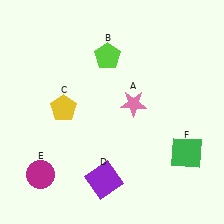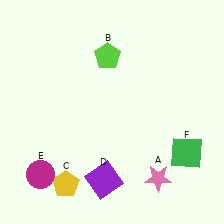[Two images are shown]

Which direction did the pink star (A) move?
The pink star (A) moved down.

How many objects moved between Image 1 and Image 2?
2 objects moved between the two images.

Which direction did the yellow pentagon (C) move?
The yellow pentagon (C) moved down.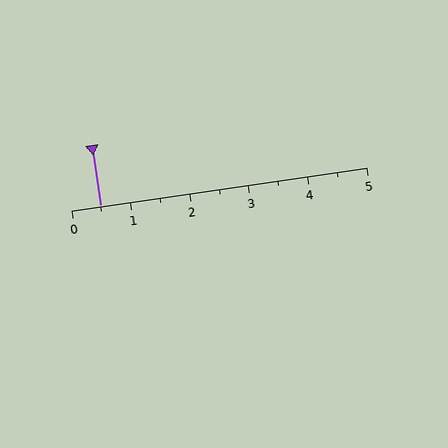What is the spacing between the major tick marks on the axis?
The major ticks are spaced 1 apart.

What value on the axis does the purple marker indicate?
The marker indicates approximately 0.5.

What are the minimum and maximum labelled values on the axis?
The axis runs from 0 to 5.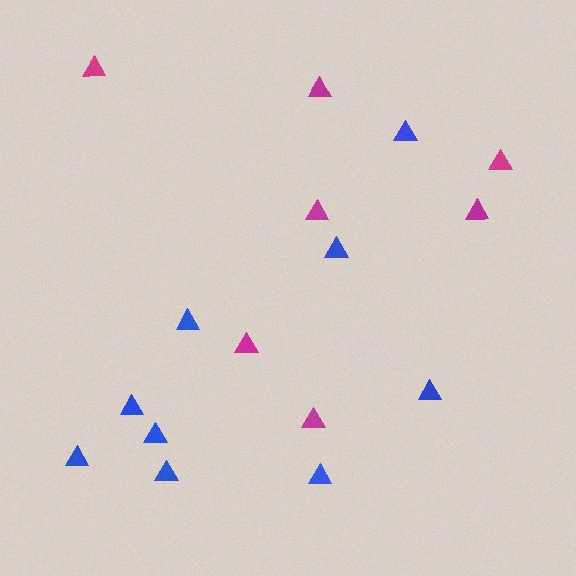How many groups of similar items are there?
There are 2 groups: one group of blue triangles (9) and one group of magenta triangles (7).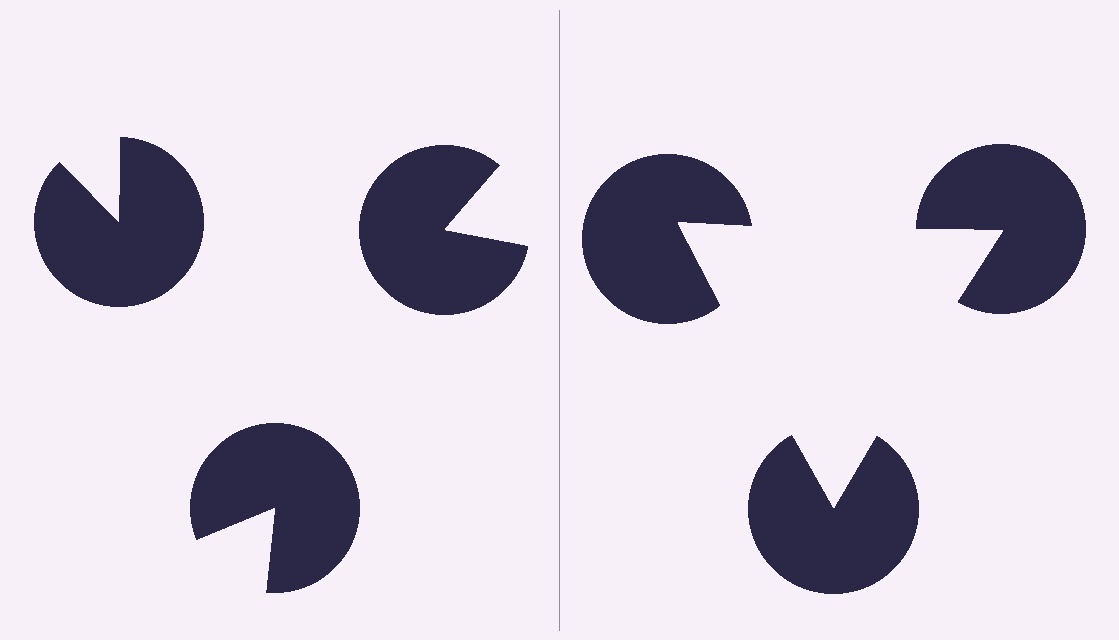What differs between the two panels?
The pac-man discs are positioned identically on both sides; only the wedge orientations differ. On the right they align to a triangle; on the left they are misaligned.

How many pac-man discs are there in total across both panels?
6 — 3 on each side.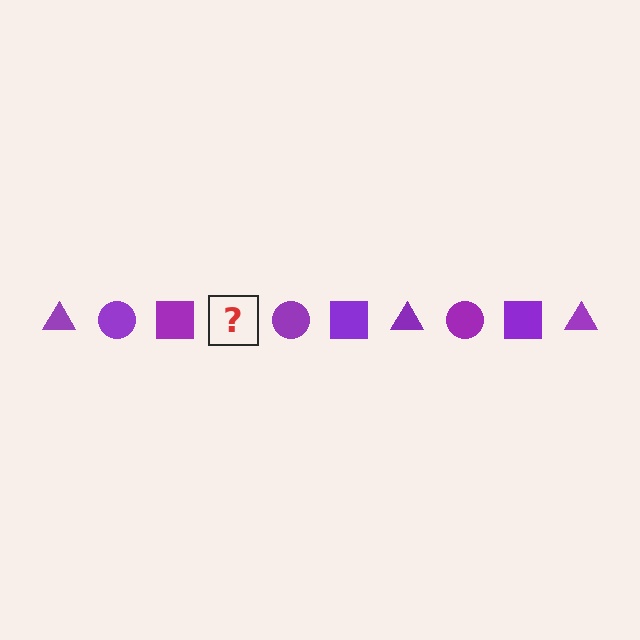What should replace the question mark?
The question mark should be replaced with a purple triangle.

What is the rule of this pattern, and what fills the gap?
The rule is that the pattern cycles through triangle, circle, square shapes in purple. The gap should be filled with a purple triangle.